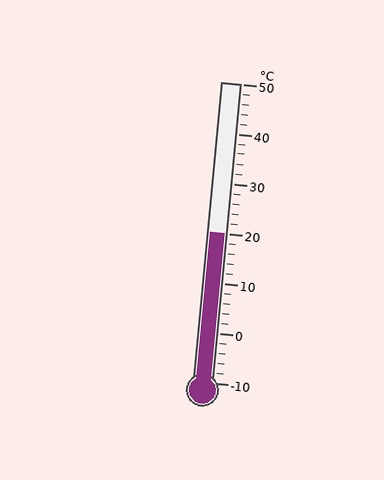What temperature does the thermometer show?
The thermometer shows approximately 20°C.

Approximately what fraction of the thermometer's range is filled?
The thermometer is filled to approximately 50% of its range.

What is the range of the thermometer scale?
The thermometer scale ranges from -10°C to 50°C.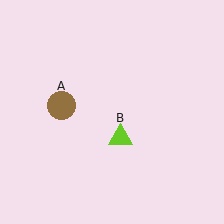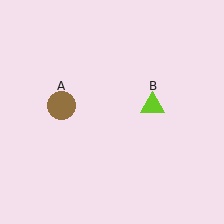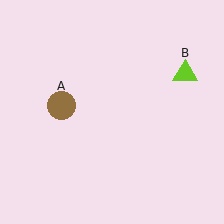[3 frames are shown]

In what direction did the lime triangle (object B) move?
The lime triangle (object B) moved up and to the right.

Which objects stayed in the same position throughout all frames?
Brown circle (object A) remained stationary.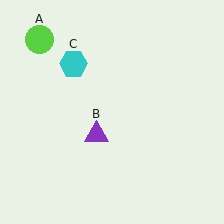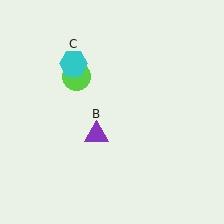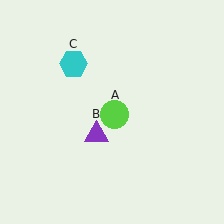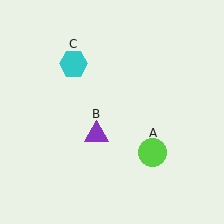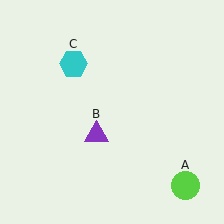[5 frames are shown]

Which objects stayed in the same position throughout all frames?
Purple triangle (object B) and cyan hexagon (object C) remained stationary.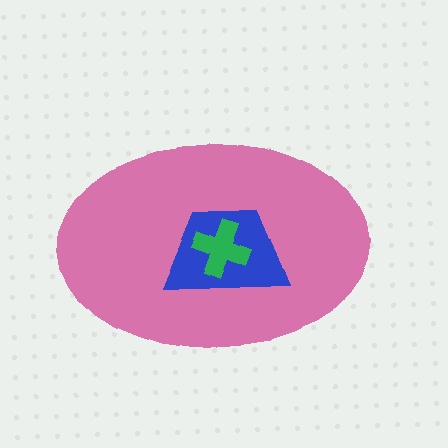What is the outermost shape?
The pink ellipse.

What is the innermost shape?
The green cross.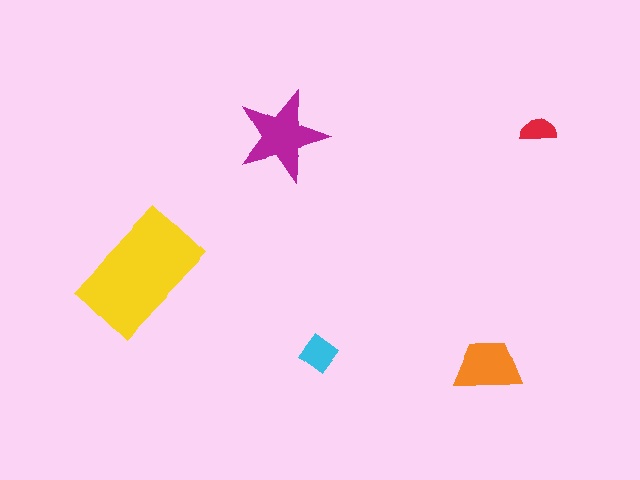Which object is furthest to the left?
The yellow rectangle is leftmost.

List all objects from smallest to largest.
The red semicircle, the cyan diamond, the orange trapezoid, the magenta star, the yellow rectangle.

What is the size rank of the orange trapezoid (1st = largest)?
3rd.